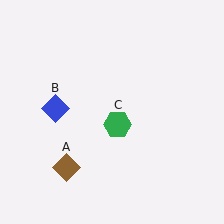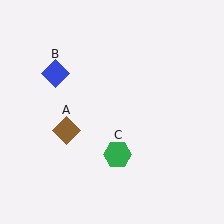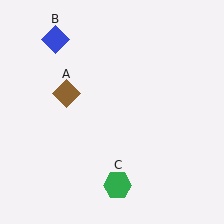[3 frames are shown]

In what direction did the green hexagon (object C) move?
The green hexagon (object C) moved down.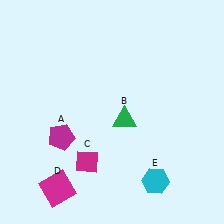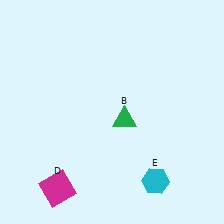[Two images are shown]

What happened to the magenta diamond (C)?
The magenta diamond (C) was removed in Image 2. It was in the bottom-left area of Image 1.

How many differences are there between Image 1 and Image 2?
There are 2 differences between the two images.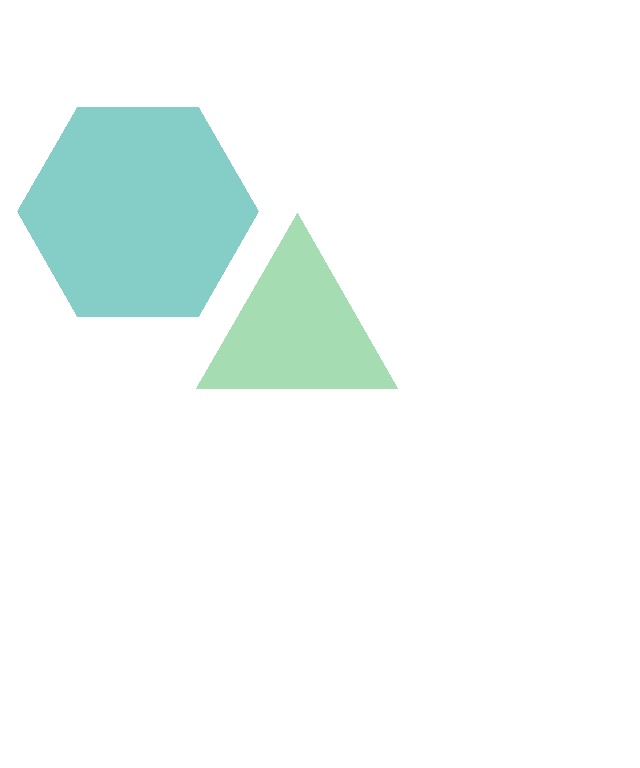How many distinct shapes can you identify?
There are 2 distinct shapes: a green triangle, a teal hexagon.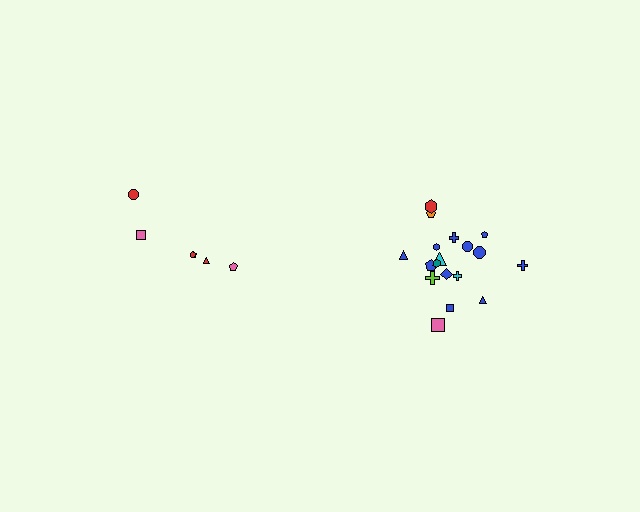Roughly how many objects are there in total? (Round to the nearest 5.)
Roughly 25 objects in total.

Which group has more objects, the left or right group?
The right group.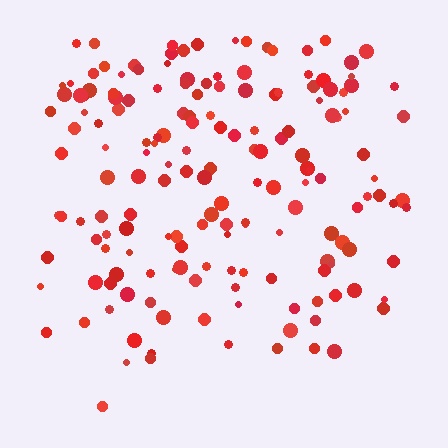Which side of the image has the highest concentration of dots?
The top.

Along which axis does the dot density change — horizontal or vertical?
Vertical.